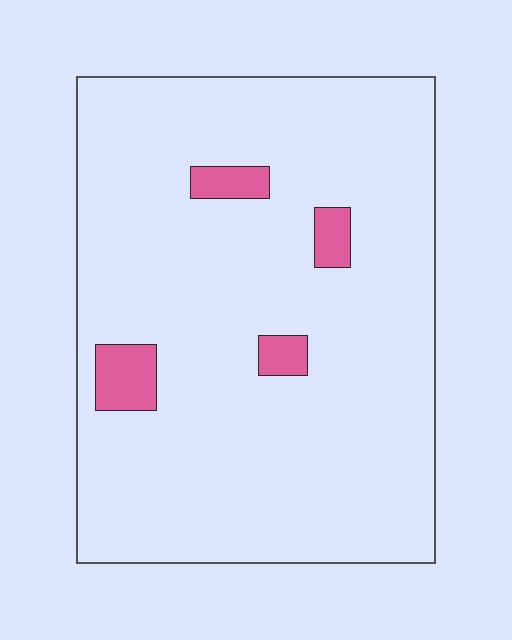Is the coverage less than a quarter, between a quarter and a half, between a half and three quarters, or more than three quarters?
Less than a quarter.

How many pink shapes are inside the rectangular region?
4.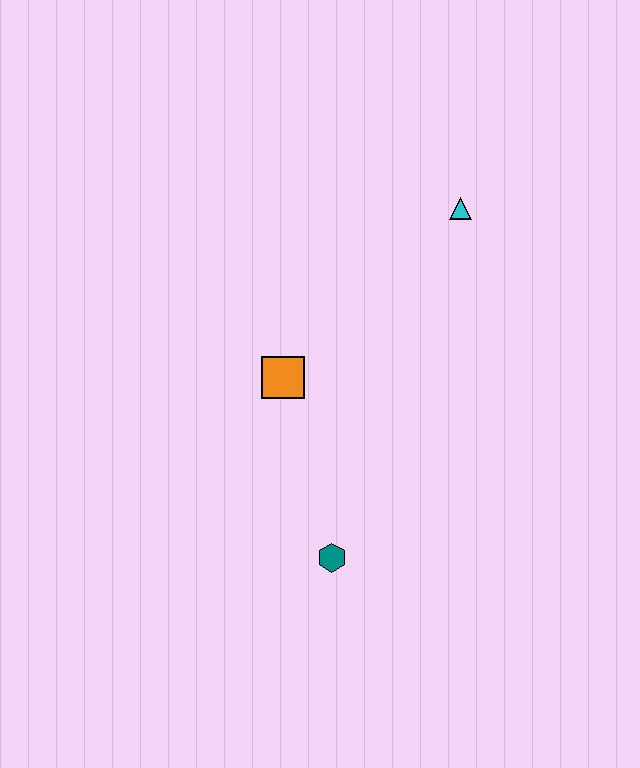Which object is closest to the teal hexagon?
The orange square is closest to the teal hexagon.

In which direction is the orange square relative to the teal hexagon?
The orange square is above the teal hexagon.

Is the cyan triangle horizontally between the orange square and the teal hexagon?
No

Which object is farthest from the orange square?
The cyan triangle is farthest from the orange square.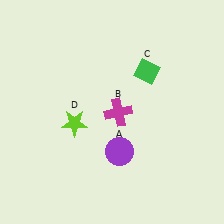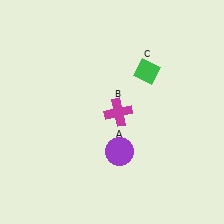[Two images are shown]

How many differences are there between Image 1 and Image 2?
There is 1 difference between the two images.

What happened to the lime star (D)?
The lime star (D) was removed in Image 2. It was in the bottom-left area of Image 1.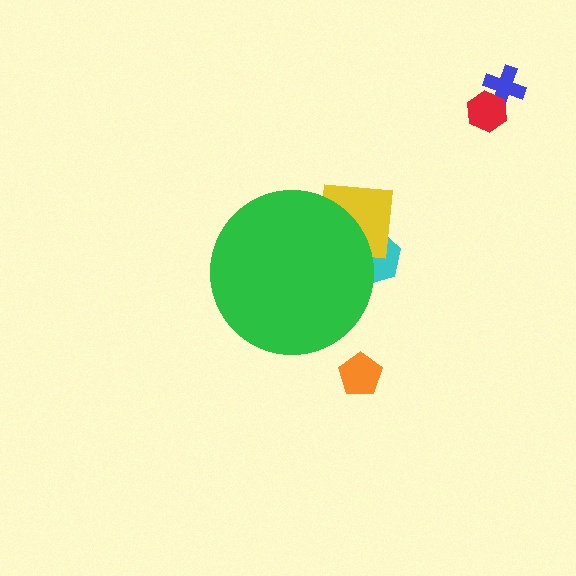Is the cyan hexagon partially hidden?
Yes, the cyan hexagon is partially hidden behind the green circle.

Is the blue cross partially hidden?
No, the blue cross is fully visible.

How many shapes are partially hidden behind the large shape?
2 shapes are partially hidden.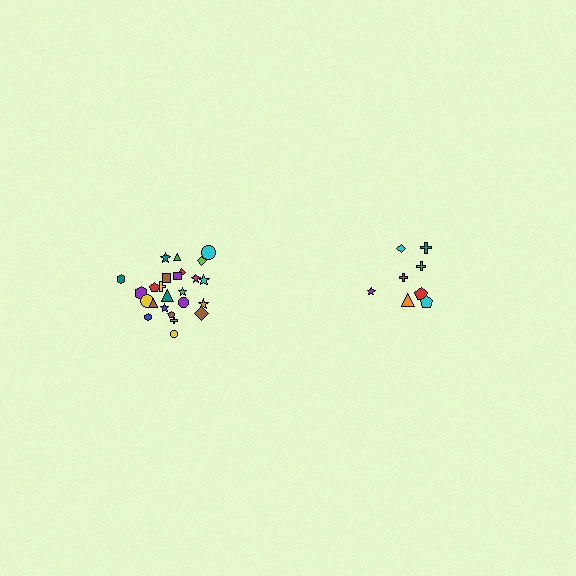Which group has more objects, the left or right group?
The left group.